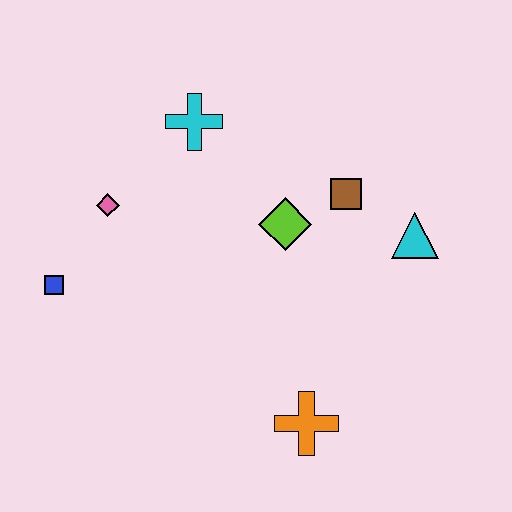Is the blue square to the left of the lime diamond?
Yes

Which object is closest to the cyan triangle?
The brown square is closest to the cyan triangle.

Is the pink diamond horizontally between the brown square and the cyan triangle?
No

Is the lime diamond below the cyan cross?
Yes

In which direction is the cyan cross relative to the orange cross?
The cyan cross is above the orange cross.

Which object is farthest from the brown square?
The blue square is farthest from the brown square.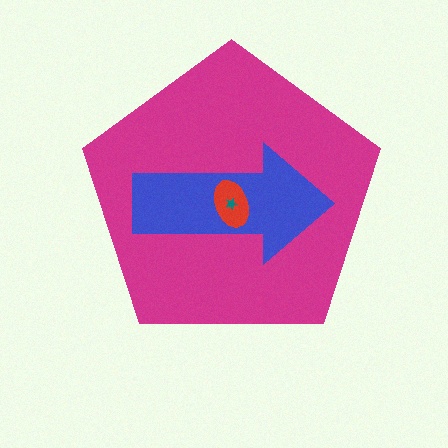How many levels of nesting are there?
4.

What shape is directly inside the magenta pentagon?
The blue arrow.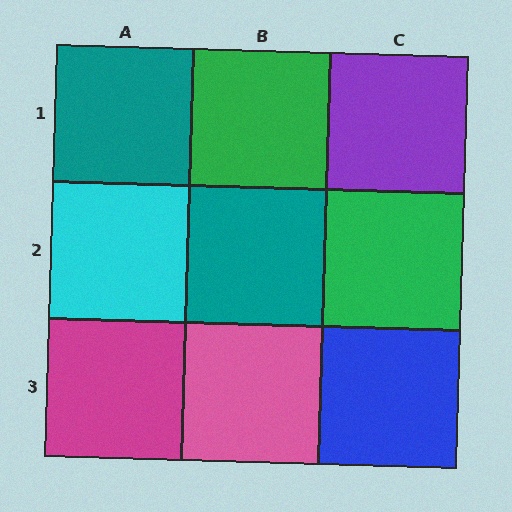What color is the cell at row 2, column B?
Teal.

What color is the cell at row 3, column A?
Magenta.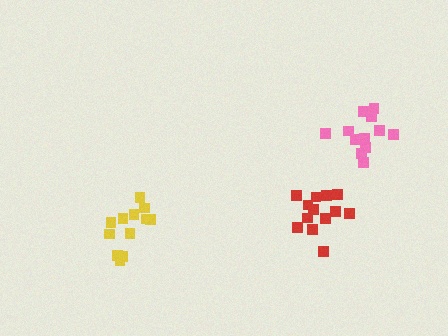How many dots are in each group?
Group 1: 12 dots, Group 2: 12 dots, Group 3: 13 dots (37 total).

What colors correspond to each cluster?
The clusters are colored: pink, yellow, red.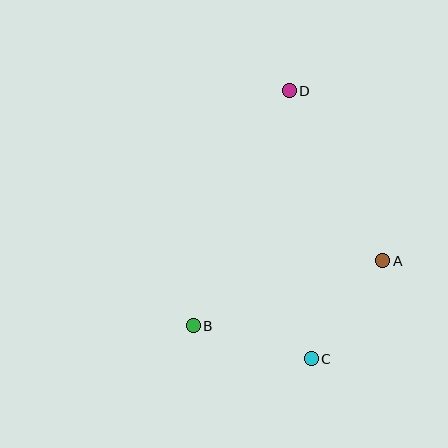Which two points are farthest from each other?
Points C and D are farthest from each other.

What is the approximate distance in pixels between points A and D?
The distance between A and D is approximately 194 pixels.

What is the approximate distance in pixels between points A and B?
The distance between A and B is approximately 200 pixels.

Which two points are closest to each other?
Points A and C are closest to each other.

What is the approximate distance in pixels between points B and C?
The distance between B and C is approximately 122 pixels.